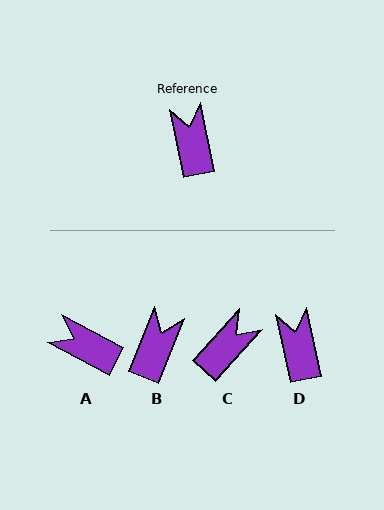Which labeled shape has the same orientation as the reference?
D.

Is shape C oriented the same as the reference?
No, it is off by about 54 degrees.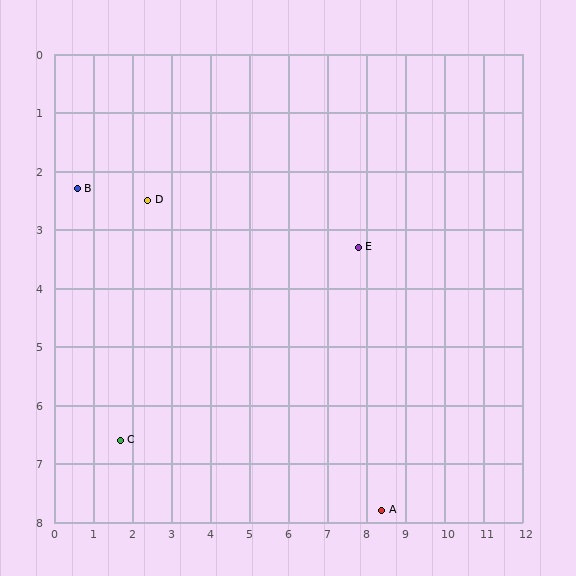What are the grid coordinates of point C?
Point C is at approximately (1.7, 6.6).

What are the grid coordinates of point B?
Point B is at approximately (0.6, 2.3).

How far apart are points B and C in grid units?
Points B and C are about 4.4 grid units apart.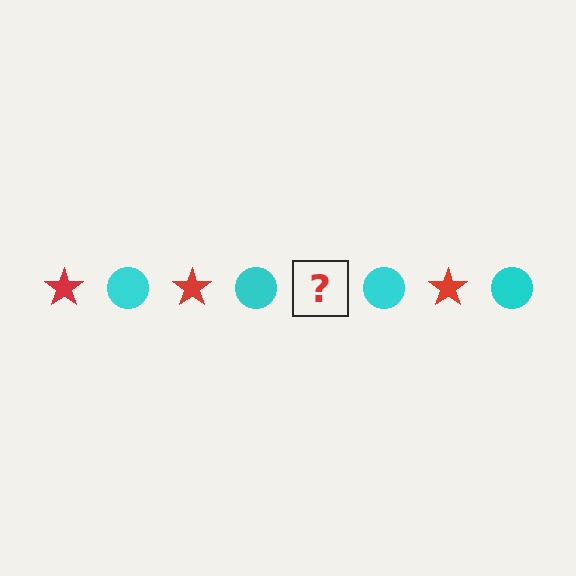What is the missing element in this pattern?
The missing element is a red star.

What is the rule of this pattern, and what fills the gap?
The rule is that the pattern alternates between red star and cyan circle. The gap should be filled with a red star.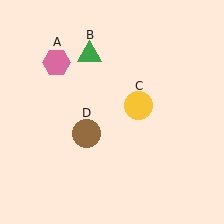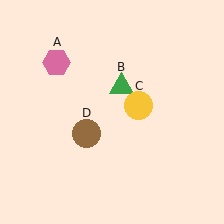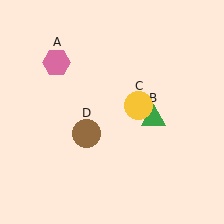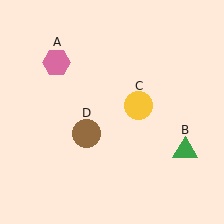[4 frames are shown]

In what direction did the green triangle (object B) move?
The green triangle (object B) moved down and to the right.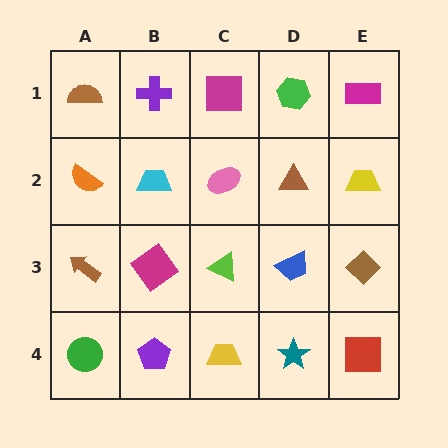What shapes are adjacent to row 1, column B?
A cyan trapezoid (row 2, column B), a brown semicircle (row 1, column A), a magenta square (row 1, column C).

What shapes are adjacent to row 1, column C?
A pink ellipse (row 2, column C), a purple cross (row 1, column B), a green hexagon (row 1, column D).